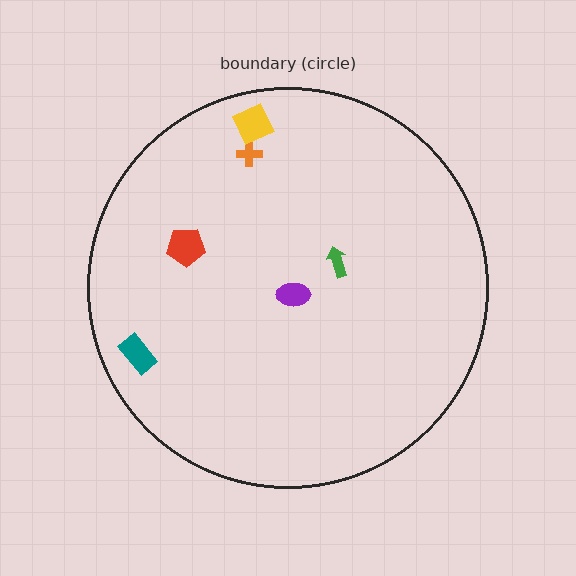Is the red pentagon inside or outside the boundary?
Inside.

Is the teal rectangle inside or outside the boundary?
Inside.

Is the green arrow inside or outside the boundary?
Inside.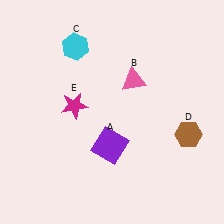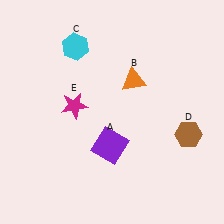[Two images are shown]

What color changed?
The triangle (B) changed from pink in Image 1 to orange in Image 2.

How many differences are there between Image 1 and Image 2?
There is 1 difference between the two images.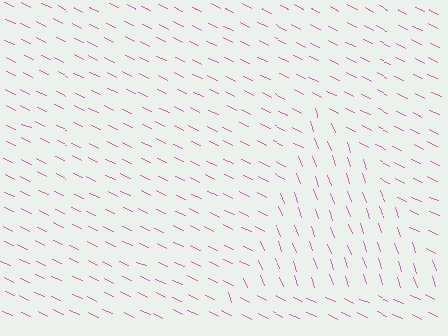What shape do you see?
I see a triangle.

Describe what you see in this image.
The image is filled with small pink line segments. A triangle region in the image has lines oriented differently from the surrounding lines, creating a visible texture boundary.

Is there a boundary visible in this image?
Yes, there is a texture boundary formed by a change in line orientation.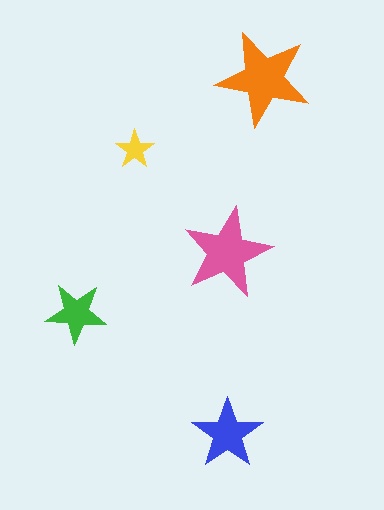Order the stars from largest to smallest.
the orange one, the pink one, the blue one, the green one, the yellow one.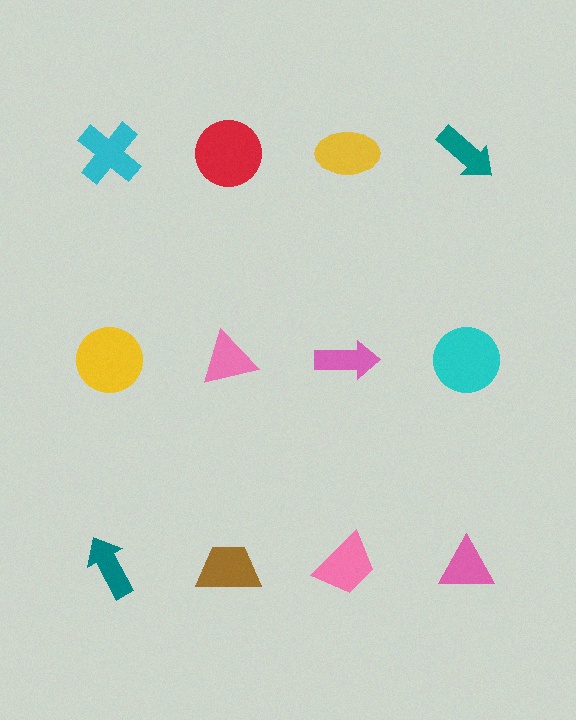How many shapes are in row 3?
4 shapes.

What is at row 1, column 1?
A cyan cross.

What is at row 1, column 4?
A teal arrow.